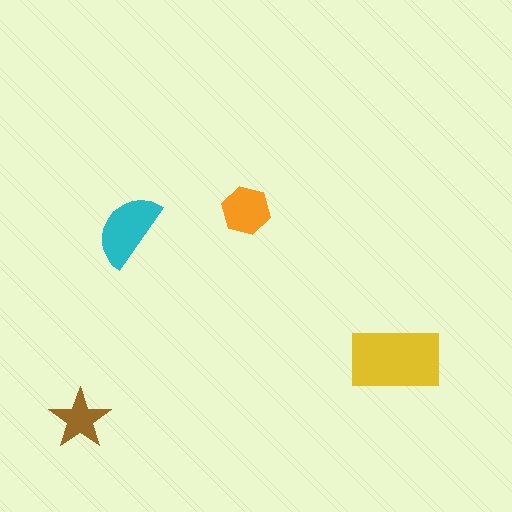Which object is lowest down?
The brown star is bottommost.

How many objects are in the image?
There are 4 objects in the image.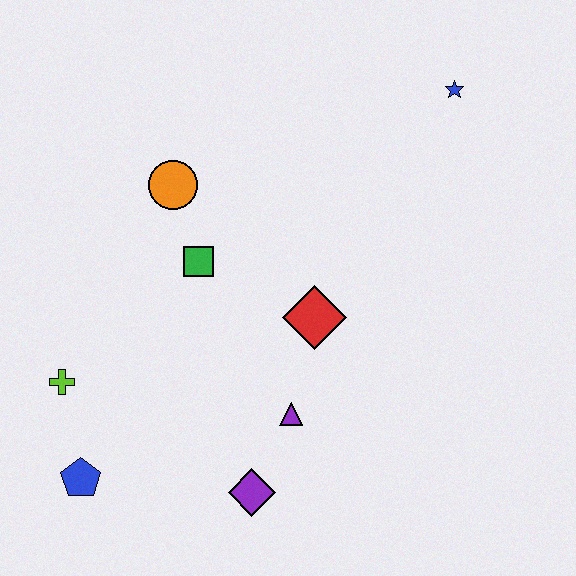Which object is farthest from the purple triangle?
The blue star is farthest from the purple triangle.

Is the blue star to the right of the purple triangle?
Yes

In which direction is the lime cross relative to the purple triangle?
The lime cross is to the left of the purple triangle.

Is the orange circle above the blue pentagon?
Yes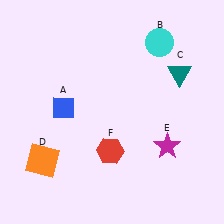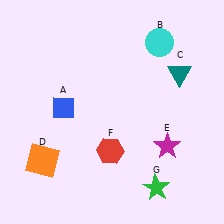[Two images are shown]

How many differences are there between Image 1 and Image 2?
There is 1 difference between the two images.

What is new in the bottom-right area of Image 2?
A green star (G) was added in the bottom-right area of Image 2.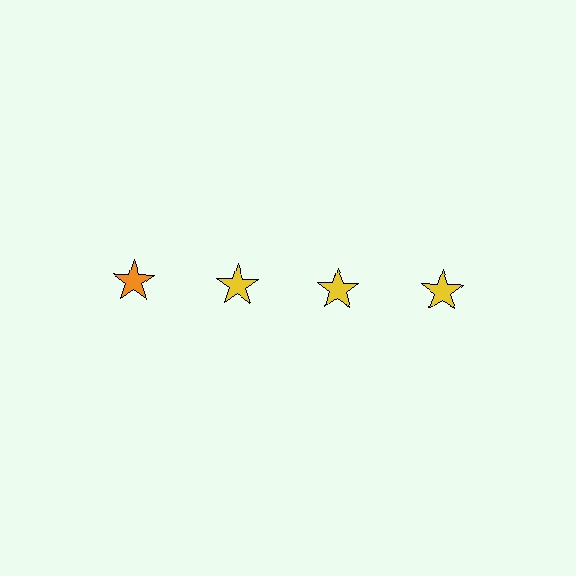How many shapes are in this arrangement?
There are 4 shapes arranged in a grid pattern.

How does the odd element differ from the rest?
It has a different color: orange instead of yellow.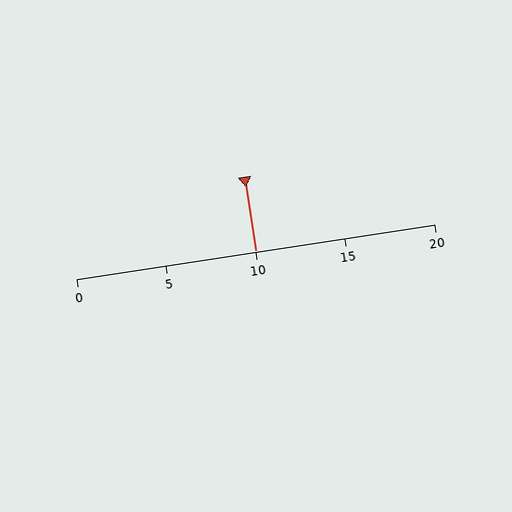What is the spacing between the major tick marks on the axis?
The major ticks are spaced 5 apart.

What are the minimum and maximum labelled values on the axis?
The axis runs from 0 to 20.